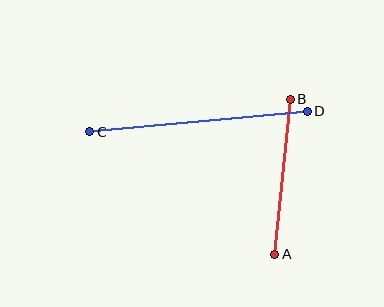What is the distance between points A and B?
The distance is approximately 156 pixels.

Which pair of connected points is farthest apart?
Points C and D are farthest apart.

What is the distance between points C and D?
The distance is approximately 218 pixels.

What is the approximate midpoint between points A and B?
The midpoint is at approximately (283, 177) pixels.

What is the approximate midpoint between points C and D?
The midpoint is at approximately (199, 122) pixels.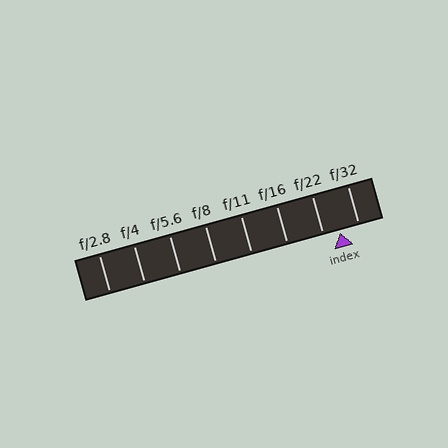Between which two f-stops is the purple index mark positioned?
The index mark is between f/22 and f/32.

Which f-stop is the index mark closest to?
The index mark is closest to f/22.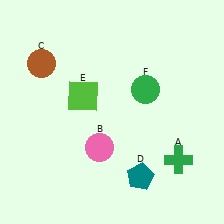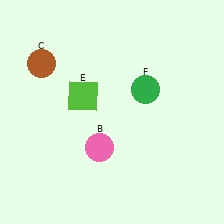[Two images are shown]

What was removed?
The teal pentagon (D), the green cross (A) were removed in Image 2.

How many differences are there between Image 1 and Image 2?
There are 2 differences between the two images.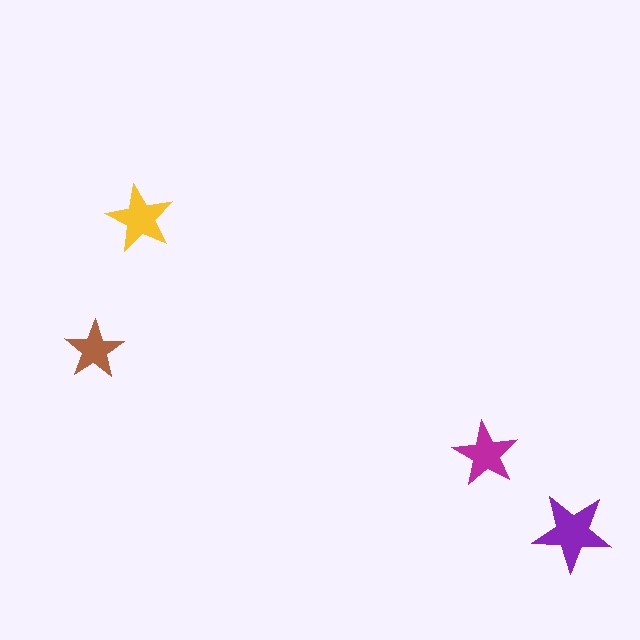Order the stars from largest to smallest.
the purple one, the yellow one, the magenta one, the brown one.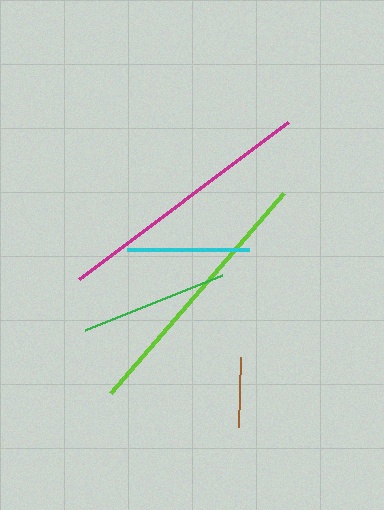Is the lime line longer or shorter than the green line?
The lime line is longer than the green line.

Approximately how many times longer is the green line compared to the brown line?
The green line is approximately 2.1 times the length of the brown line.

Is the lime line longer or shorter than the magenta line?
The lime line is longer than the magenta line.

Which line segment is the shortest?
The brown line is the shortest at approximately 70 pixels.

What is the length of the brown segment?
The brown segment is approximately 70 pixels long.